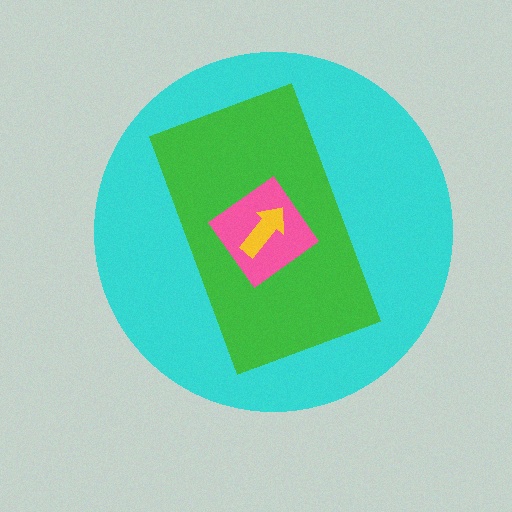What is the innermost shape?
The yellow arrow.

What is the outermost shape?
The cyan circle.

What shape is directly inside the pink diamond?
The yellow arrow.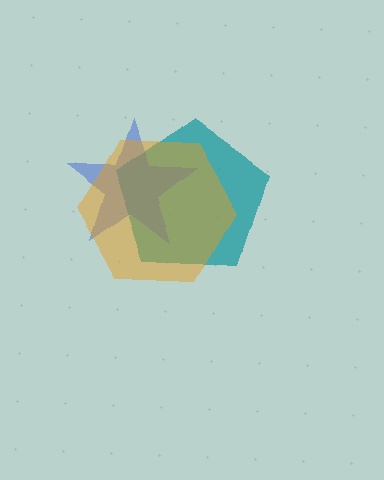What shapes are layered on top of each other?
The layered shapes are: a teal pentagon, a blue star, an orange hexagon.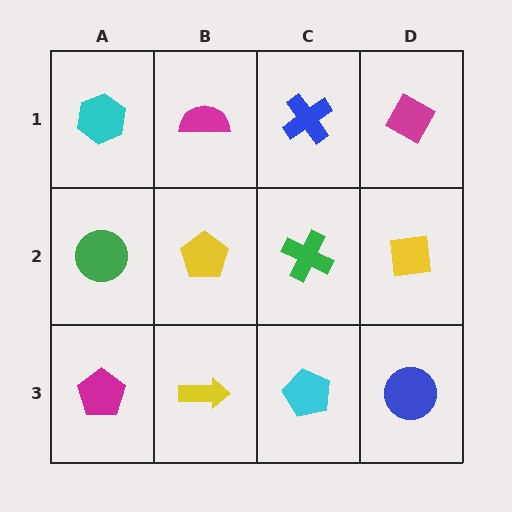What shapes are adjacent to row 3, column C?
A green cross (row 2, column C), a yellow arrow (row 3, column B), a blue circle (row 3, column D).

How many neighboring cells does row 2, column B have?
4.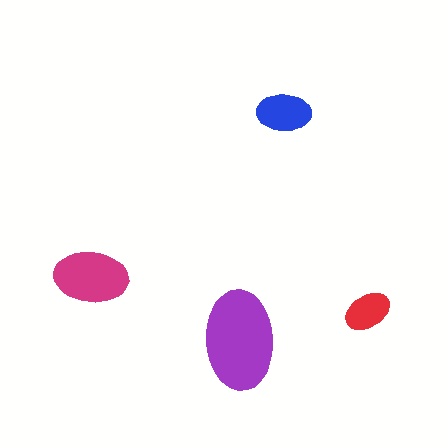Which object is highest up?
The blue ellipse is topmost.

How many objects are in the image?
There are 4 objects in the image.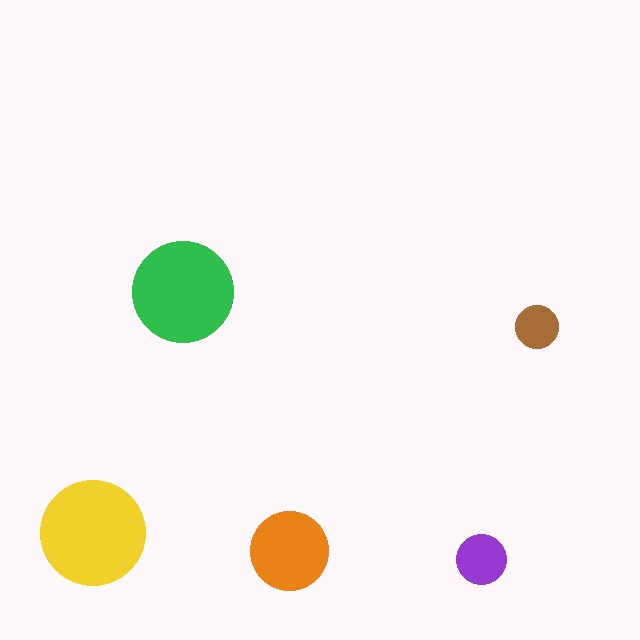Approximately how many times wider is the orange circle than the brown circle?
About 2 times wider.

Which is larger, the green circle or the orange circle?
The green one.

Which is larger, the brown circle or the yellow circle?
The yellow one.